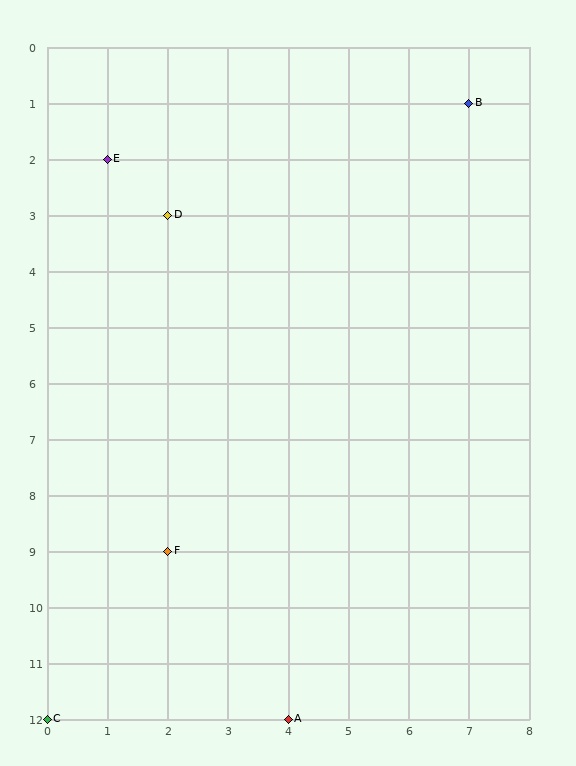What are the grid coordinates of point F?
Point F is at grid coordinates (2, 9).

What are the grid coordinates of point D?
Point D is at grid coordinates (2, 3).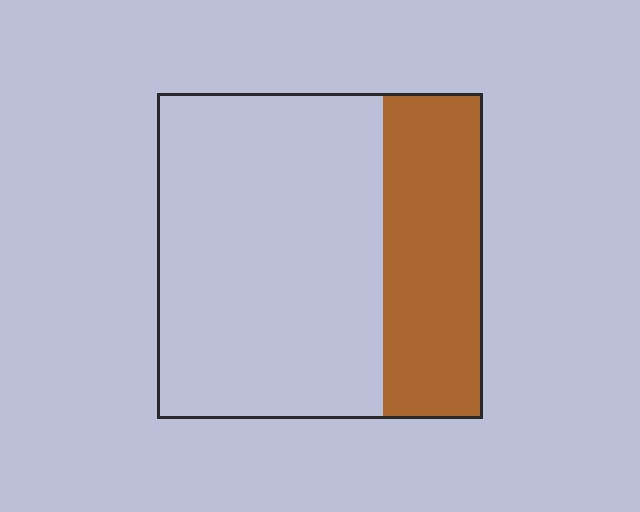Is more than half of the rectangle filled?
No.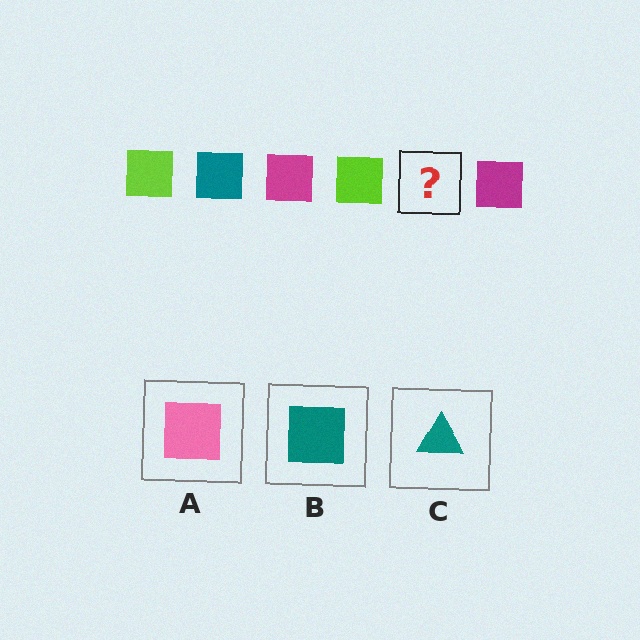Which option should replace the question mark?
Option B.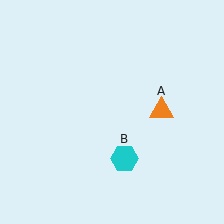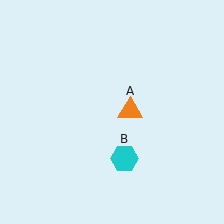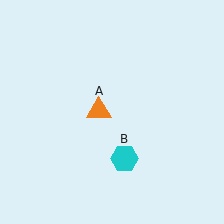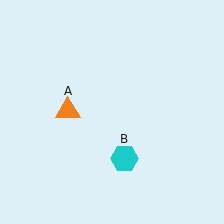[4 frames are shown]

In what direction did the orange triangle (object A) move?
The orange triangle (object A) moved left.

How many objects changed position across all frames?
1 object changed position: orange triangle (object A).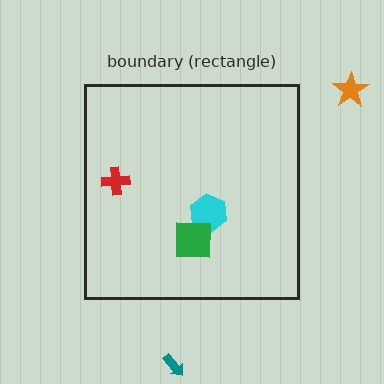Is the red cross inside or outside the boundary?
Inside.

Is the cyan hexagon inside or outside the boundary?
Inside.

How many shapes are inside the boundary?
3 inside, 2 outside.